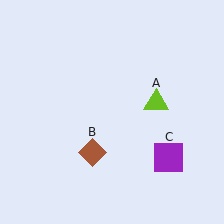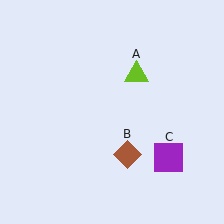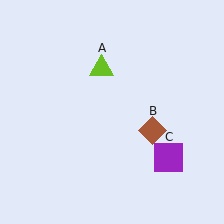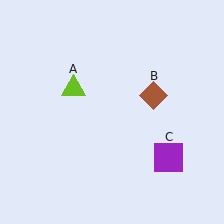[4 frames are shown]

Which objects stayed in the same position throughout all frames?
Purple square (object C) remained stationary.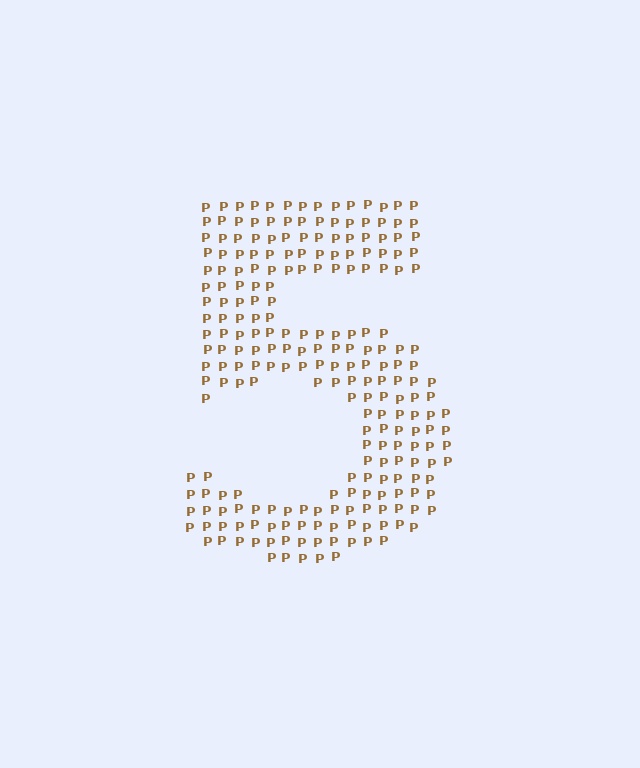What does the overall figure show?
The overall figure shows the digit 5.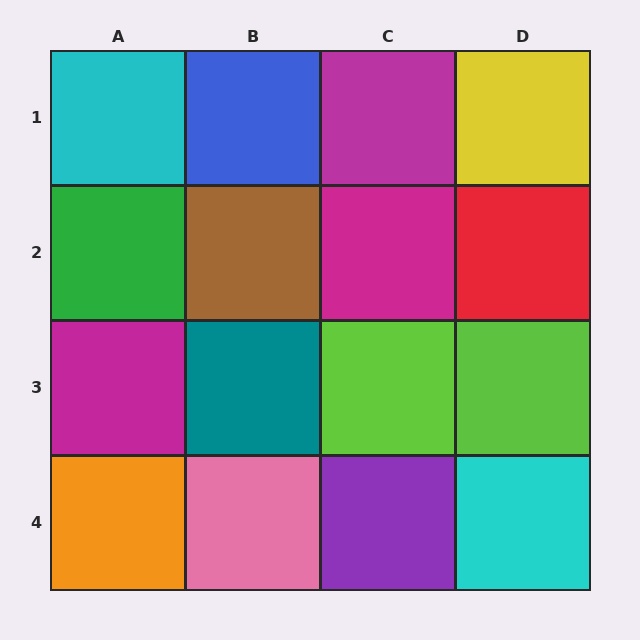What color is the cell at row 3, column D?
Lime.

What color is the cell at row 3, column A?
Magenta.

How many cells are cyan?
2 cells are cyan.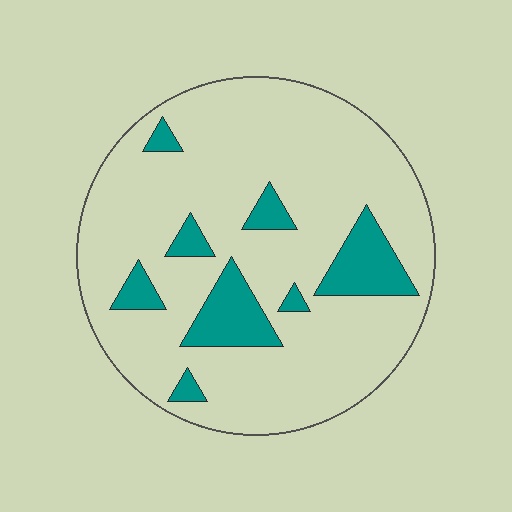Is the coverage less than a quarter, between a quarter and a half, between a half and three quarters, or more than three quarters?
Less than a quarter.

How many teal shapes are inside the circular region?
8.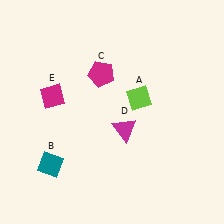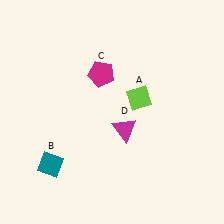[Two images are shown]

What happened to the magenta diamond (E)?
The magenta diamond (E) was removed in Image 2. It was in the top-left area of Image 1.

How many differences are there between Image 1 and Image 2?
There is 1 difference between the two images.